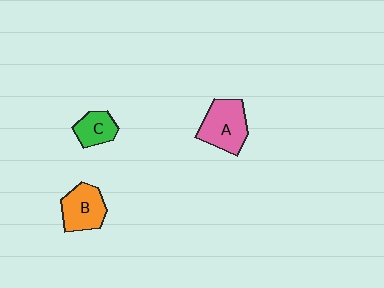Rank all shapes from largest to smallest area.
From largest to smallest: A (pink), B (orange), C (green).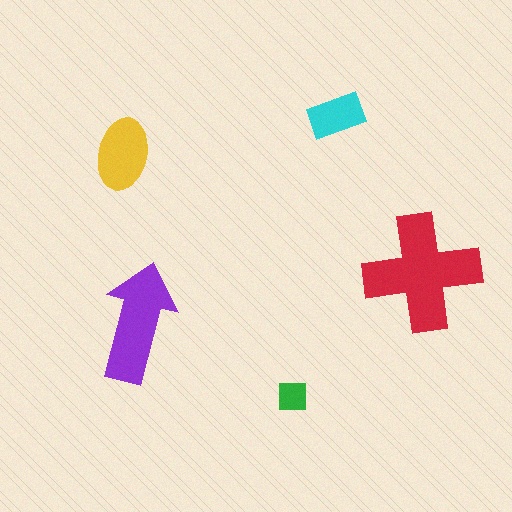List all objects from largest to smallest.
The red cross, the purple arrow, the yellow ellipse, the cyan rectangle, the green square.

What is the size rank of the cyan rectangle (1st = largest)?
4th.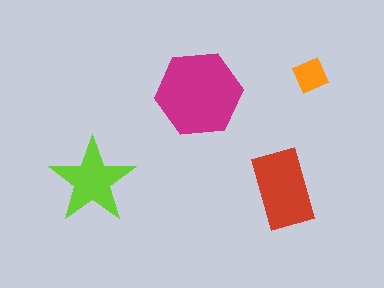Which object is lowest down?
The red rectangle is bottommost.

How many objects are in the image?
There are 4 objects in the image.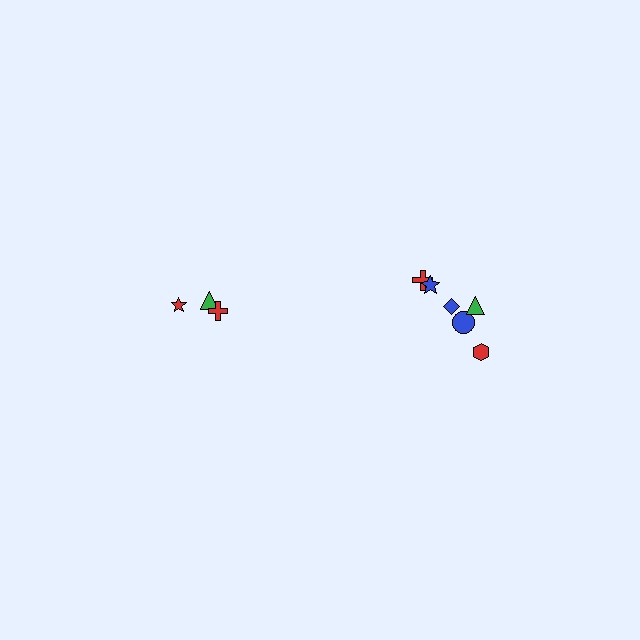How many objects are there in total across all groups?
There are 9 objects.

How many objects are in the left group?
There are 3 objects.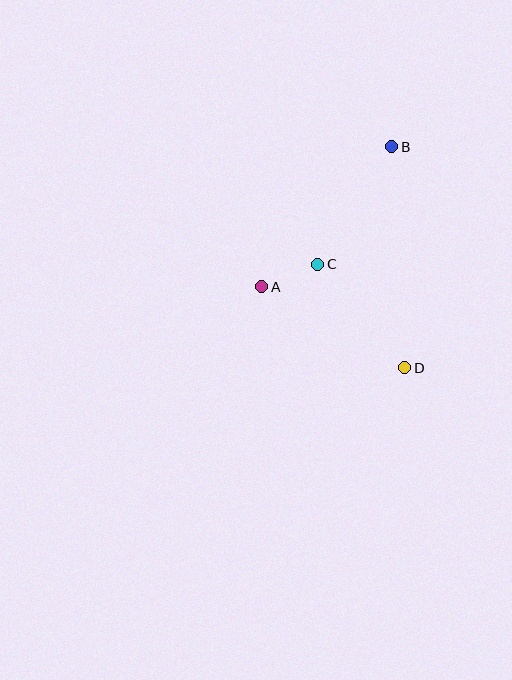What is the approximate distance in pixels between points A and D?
The distance between A and D is approximately 164 pixels.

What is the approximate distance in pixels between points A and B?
The distance between A and B is approximately 191 pixels.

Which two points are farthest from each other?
Points B and D are farthest from each other.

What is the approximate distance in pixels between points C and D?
The distance between C and D is approximately 135 pixels.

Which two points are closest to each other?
Points A and C are closest to each other.